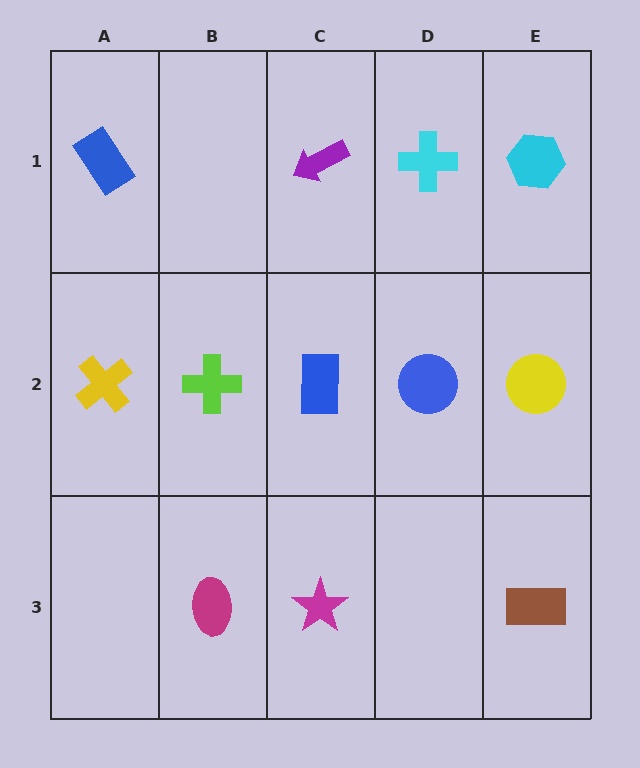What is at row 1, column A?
A blue rectangle.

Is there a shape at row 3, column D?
No, that cell is empty.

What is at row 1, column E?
A cyan hexagon.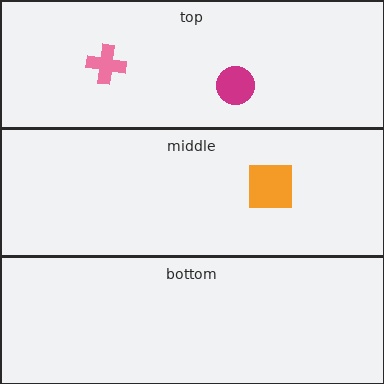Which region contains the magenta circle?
The top region.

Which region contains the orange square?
The middle region.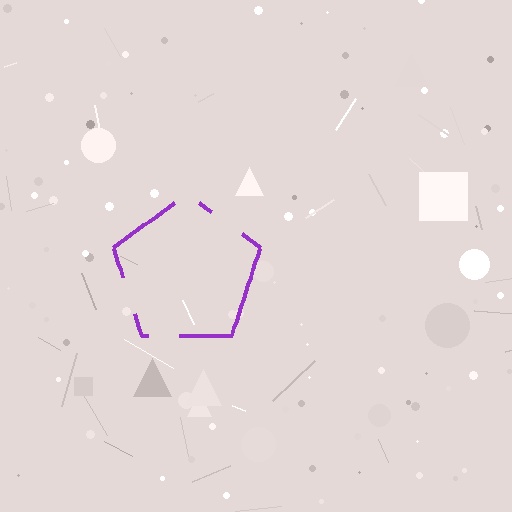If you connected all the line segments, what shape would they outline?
They would outline a pentagon.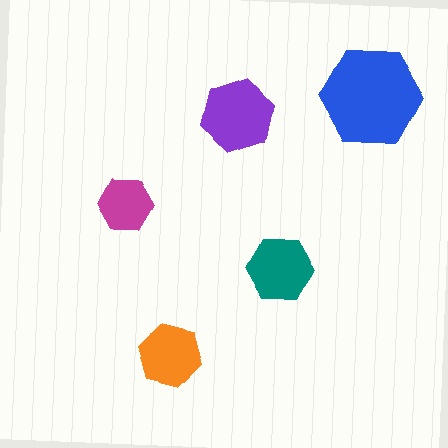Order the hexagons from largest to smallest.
the blue one, the purple one, the teal one, the orange one, the magenta one.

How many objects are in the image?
There are 5 objects in the image.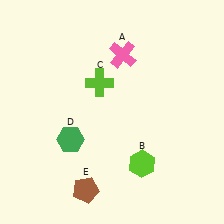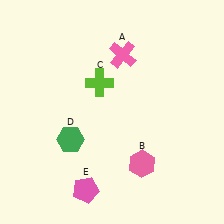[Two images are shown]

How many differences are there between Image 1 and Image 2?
There are 2 differences between the two images.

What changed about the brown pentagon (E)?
In Image 1, E is brown. In Image 2, it changed to pink.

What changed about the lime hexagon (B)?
In Image 1, B is lime. In Image 2, it changed to pink.